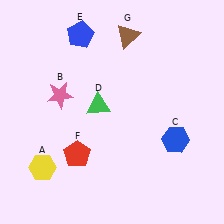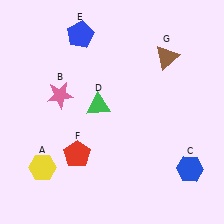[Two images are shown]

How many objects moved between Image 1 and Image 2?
2 objects moved between the two images.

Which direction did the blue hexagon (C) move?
The blue hexagon (C) moved down.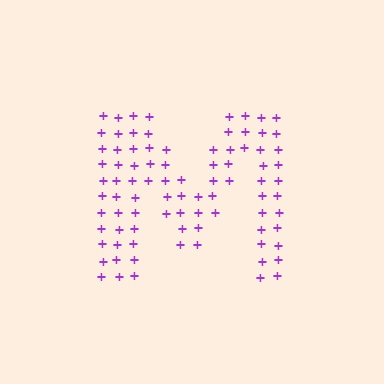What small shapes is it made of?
It is made of small plus signs.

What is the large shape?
The large shape is the letter M.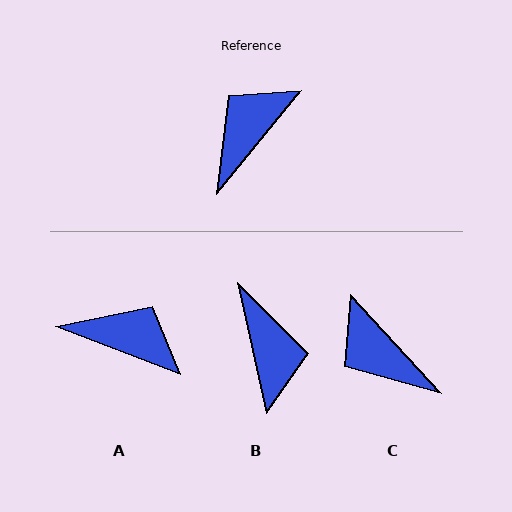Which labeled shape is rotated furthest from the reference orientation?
B, about 128 degrees away.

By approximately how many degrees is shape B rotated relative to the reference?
Approximately 128 degrees clockwise.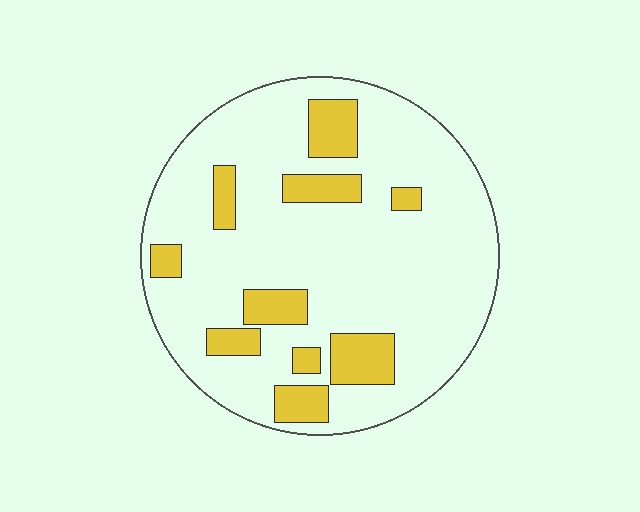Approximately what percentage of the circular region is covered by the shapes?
Approximately 20%.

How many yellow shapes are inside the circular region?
10.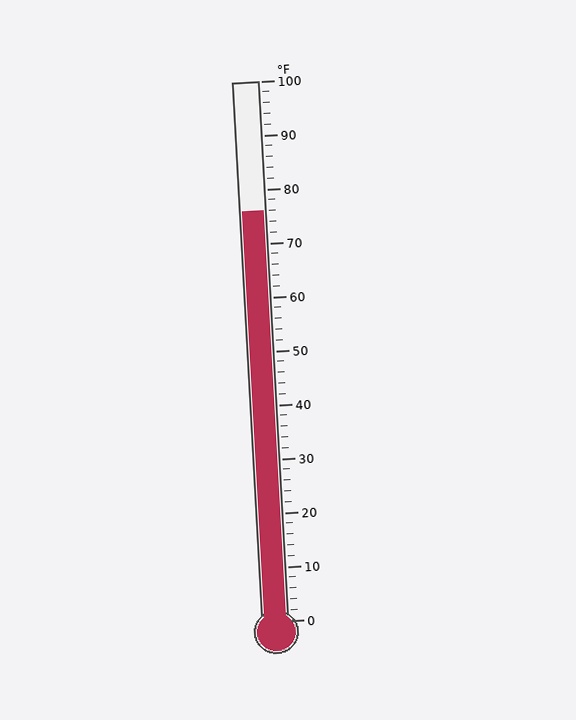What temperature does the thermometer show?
The thermometer shows approximately 76°F.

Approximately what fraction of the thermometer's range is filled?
The thermometer is filled to approximately 75% of its range.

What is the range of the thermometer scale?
The thermometer scale ranges from 0°F to 100°F.